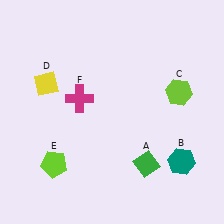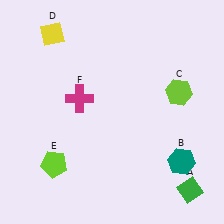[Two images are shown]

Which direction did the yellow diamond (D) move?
The yellow diamond (D) moved up.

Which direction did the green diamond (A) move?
The green diamond (A) moved right.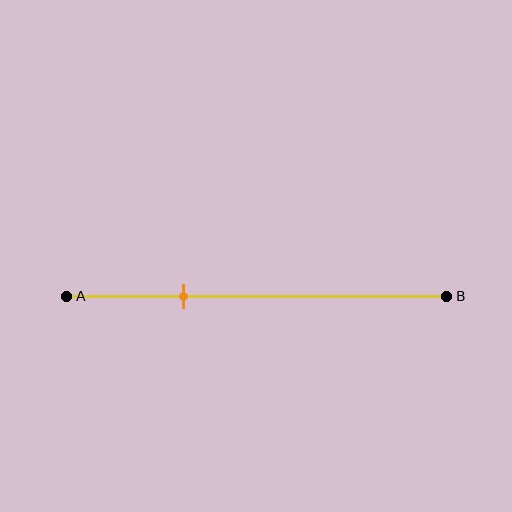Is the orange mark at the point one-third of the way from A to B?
Yes, the mark is approximately at the one-third point.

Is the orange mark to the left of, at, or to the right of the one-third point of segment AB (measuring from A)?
The orange mark is approximately at the one-third point of segment AB.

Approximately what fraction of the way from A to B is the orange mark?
The orange mark is approximately 30% of the way from A to B.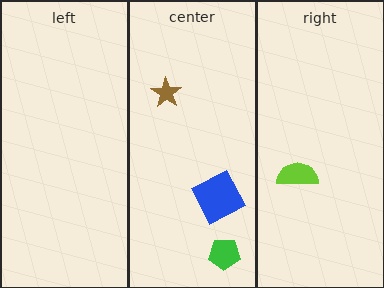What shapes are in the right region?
The lime semicircle.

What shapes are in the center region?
The blue square, the brown star, the green pentagon.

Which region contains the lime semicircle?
The right region.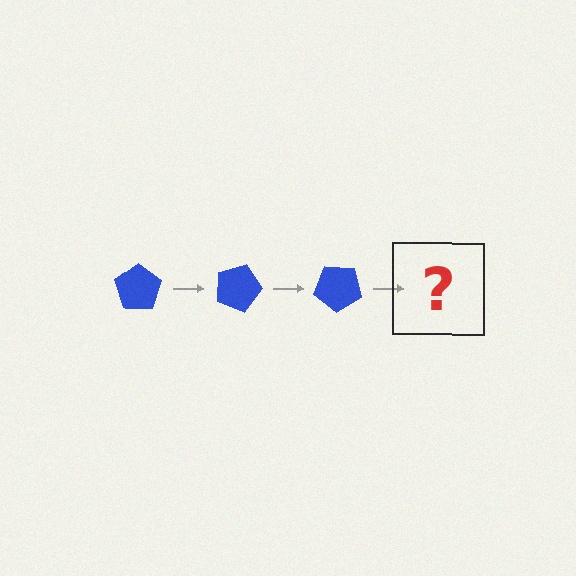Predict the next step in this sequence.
The next step is a blue pentagon rotated 60 degrees.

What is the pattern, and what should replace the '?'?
The pattern is that the pentagon rotates 20 degrees each step. The '?' should be a blue pentagon rotated 60 degrees.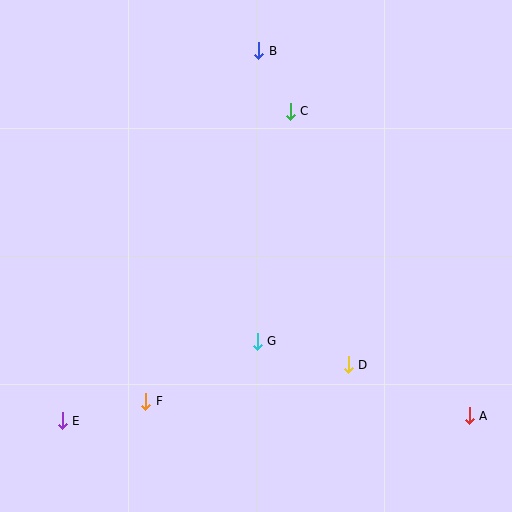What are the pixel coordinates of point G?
Point G is at (257, 341).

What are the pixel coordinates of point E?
Point E is at (62, 421).